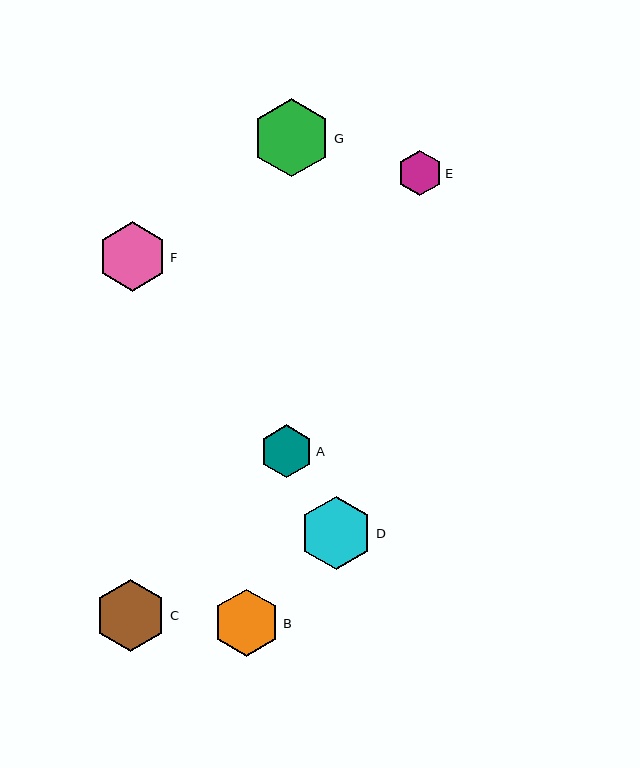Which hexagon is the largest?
Hexagon G is the largest with a size of approximately 78 pixels.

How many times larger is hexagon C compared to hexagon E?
Hexagon C is approximately 1.6 times the size of hexagon E.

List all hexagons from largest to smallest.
From largest to smallest: G, D, C, F, B, A, E.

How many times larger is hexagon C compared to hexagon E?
Hexagon C is approximately 1.6 times the size of hexagon E.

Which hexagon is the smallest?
Hexagon E is the smallest with a size of approximately 45 pixels.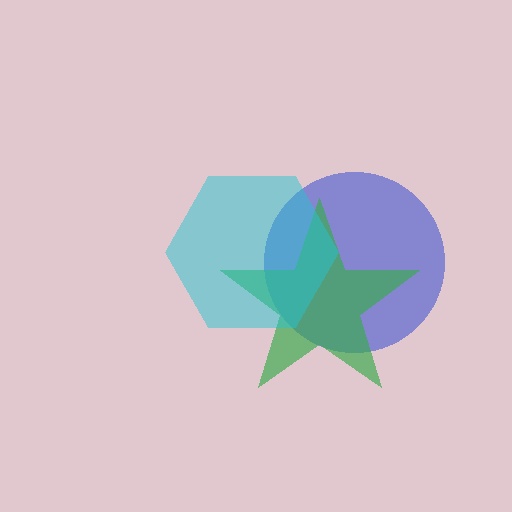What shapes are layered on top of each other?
The layered shapes are: a blue circle, a green star, a cyan hexagon.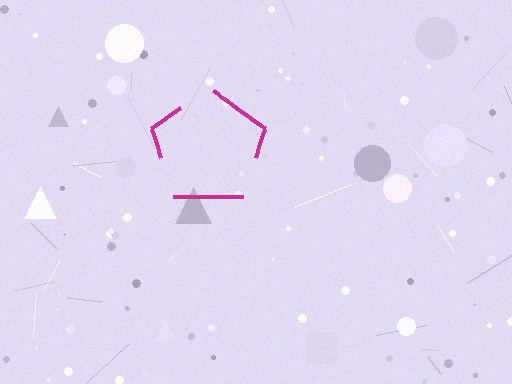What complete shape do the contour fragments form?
The contour fragments form a pentagon.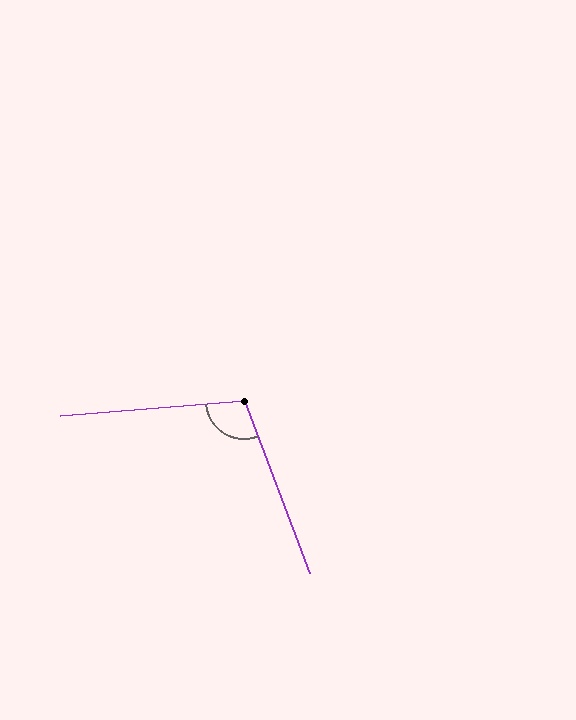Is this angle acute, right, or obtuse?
It is obtuse.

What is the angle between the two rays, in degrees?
Approximately 106 degrees.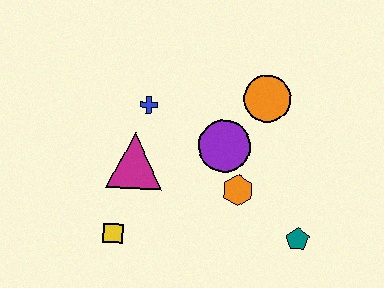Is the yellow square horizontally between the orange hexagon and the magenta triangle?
No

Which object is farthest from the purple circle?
The yellow square is farthest from the purple circle.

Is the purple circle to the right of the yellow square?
Yes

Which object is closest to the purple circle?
The orange hexagon is closest to the purple circle.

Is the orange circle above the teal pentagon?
Yes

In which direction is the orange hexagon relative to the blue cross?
The orange hexagon is to the right of the blue cross.